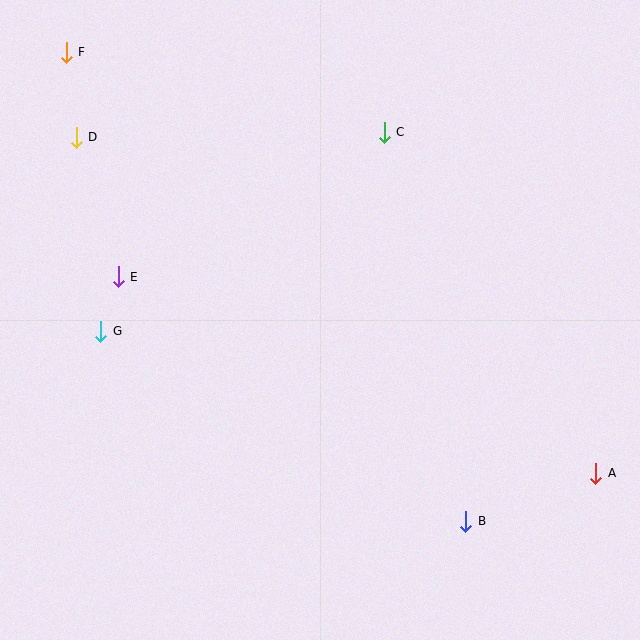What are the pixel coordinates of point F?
Point F is at (66, 52).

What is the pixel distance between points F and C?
The distance between F and C is 328 pixels.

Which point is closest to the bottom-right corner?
Point A is closest to the bottom-right corner.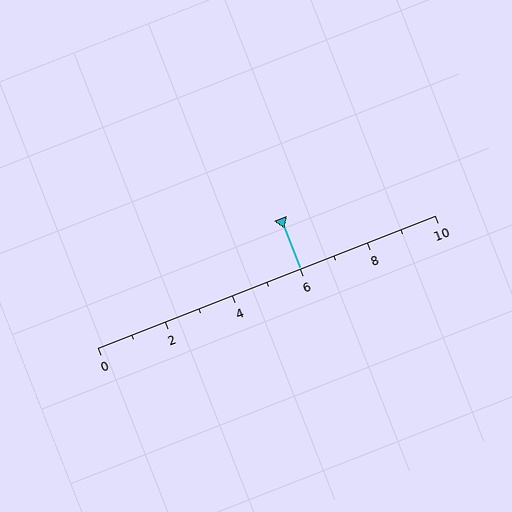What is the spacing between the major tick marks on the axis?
The major ticks are spaced 2 apart.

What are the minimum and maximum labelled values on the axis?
The axis runs from 0 to 10.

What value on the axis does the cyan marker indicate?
The marker indicates approximately 6.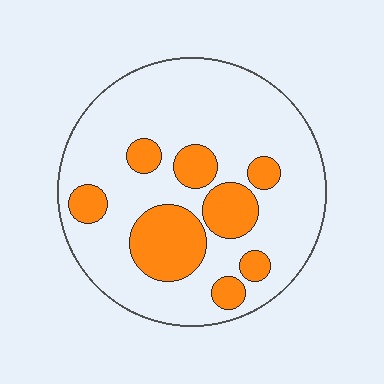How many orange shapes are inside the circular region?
8.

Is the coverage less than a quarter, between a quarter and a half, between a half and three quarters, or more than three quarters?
Less than a quarter.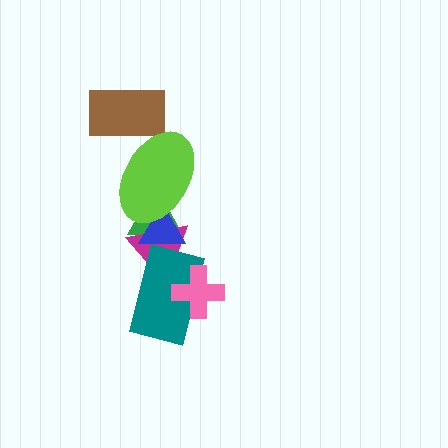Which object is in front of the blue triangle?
The lime ellipse is in front of the blue triangle.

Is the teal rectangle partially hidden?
Yes, it is partially covered by another shape.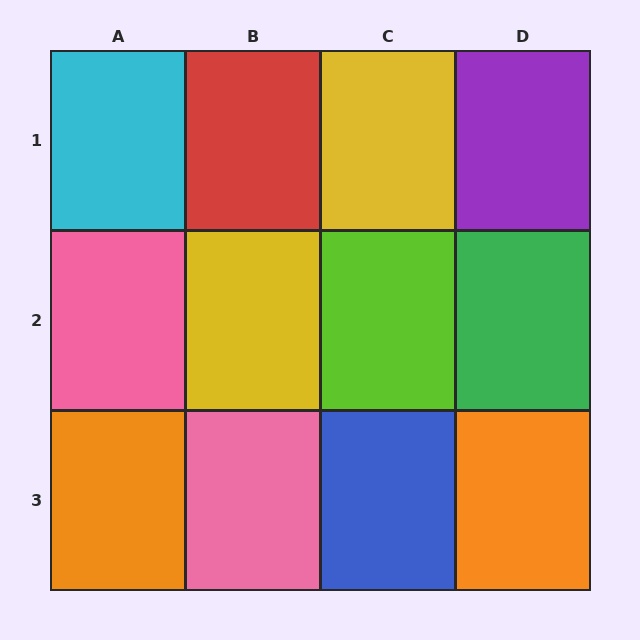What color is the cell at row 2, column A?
Pink.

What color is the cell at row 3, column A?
Orange.